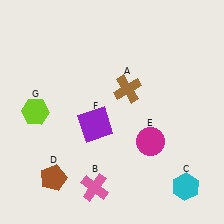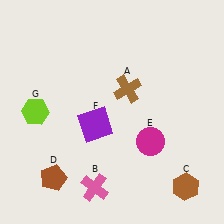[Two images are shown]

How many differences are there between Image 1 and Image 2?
There is 1 difference between the two images.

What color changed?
The hexagon (C) changed from cyan in Image 1 to brown in Image 2.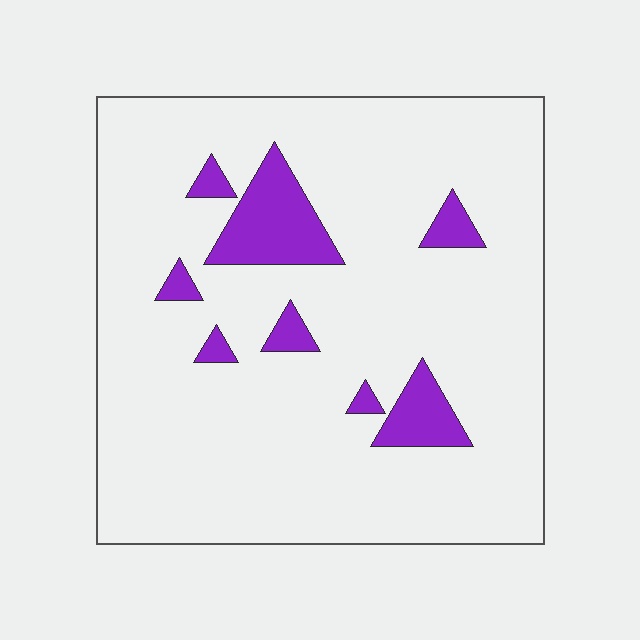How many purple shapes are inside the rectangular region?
8.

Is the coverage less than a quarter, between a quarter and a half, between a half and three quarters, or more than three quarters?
Less than a quarter.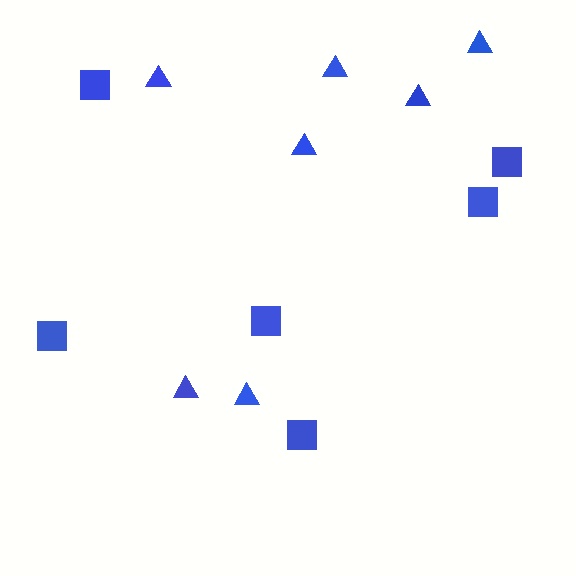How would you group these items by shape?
There are 2 groups: one group of triangles (7) and one group of squares (6).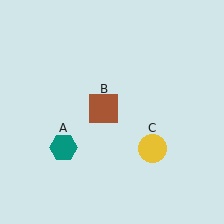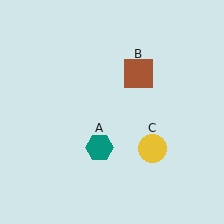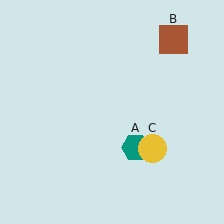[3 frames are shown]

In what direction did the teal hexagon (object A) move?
The teal hexagon (object A) moved right.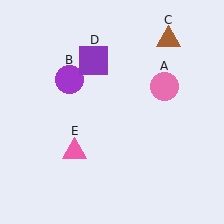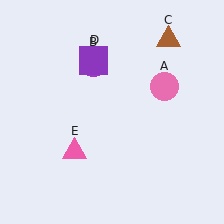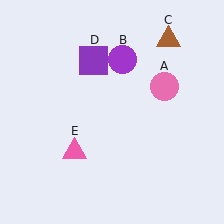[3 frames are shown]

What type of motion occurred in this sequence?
The purple circle (object B) rotated clockwise around the center of the scene.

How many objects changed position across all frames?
1 object changed position: purple circle (object B).